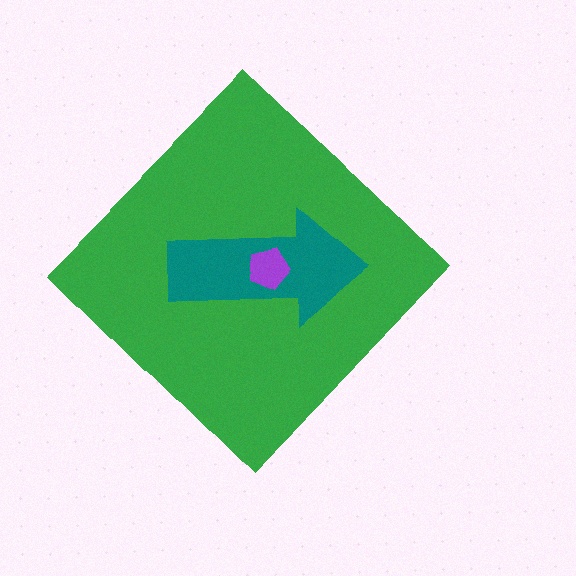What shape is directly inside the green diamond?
The teal arrow.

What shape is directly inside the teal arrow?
The purple pentagon.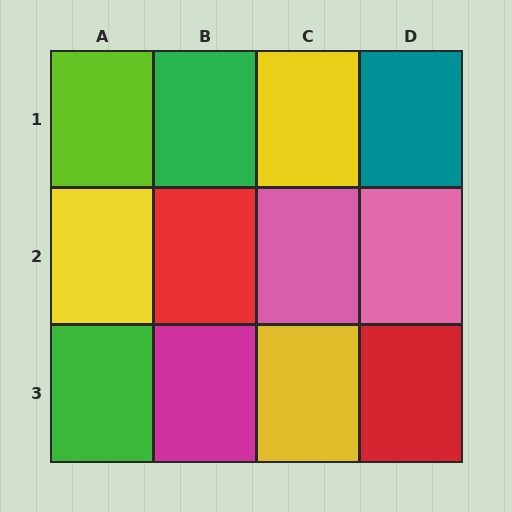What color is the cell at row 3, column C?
Yellow.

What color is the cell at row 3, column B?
Magenta.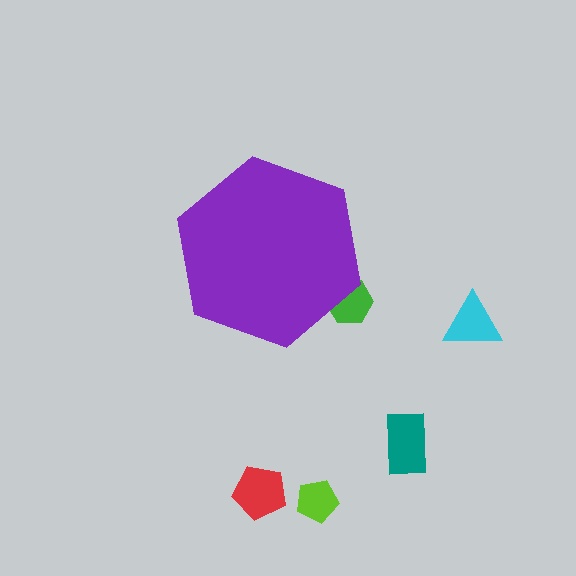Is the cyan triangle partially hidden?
No, the cyan triangle is fully visible.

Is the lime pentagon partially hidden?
No, the lime pentagon is fully visible.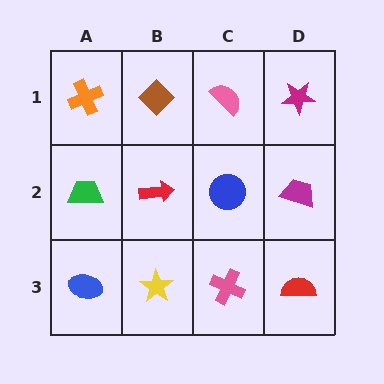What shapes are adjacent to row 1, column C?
A blue circle (row 2, column C), a brown diamond (row 1, column B), a magenta star (row 1, column D).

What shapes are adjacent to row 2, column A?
An orange cross (row 1, column A), a blue ellipse (row 3, column A), a red arrow (row 2, column B).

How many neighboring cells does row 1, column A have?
2.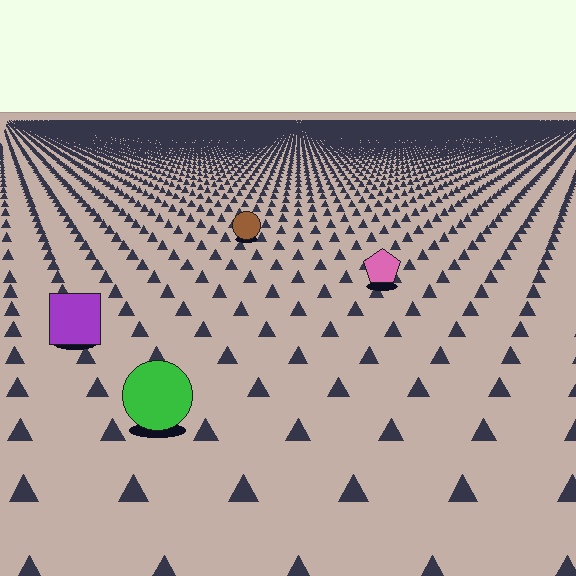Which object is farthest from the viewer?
The brown circle is farthest from the viewer. It appears smaller and the ground texture around it is denser.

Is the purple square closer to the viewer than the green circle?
No. The green circle is closer — you can tell from the texture gradient: the ground texture is coarser near it.